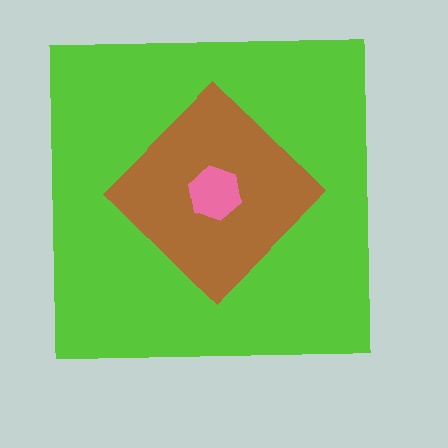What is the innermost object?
The pink hexagon.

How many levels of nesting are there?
3.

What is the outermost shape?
The lime square.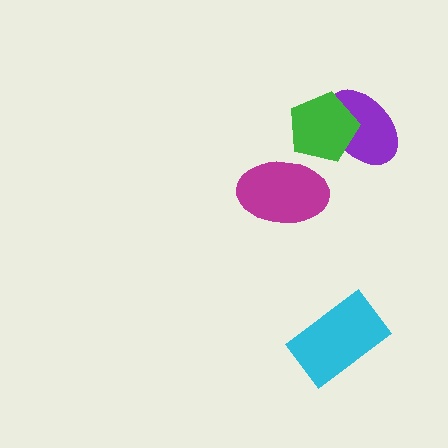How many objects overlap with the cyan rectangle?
0 objects overlap with the cyan rectangle.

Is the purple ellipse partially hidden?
Yes, it is partially covered by another shape.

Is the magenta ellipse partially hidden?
No, no other shape covers it.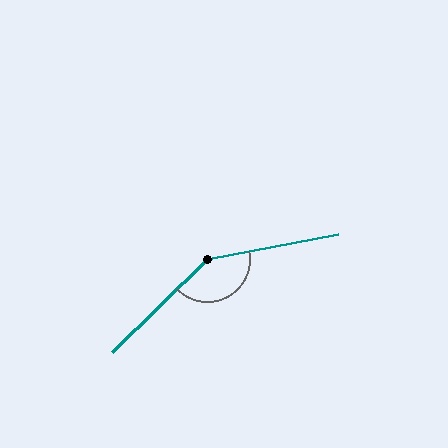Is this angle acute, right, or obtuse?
It is obtuse.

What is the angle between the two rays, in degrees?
Approximately 146 degrees.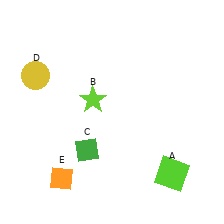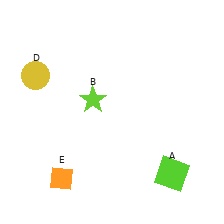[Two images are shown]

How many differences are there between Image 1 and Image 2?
There is 1 difference between the two images.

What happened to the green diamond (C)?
The green diamond (C) was removed in Image 2. It was in the bottom-left area of Image 1.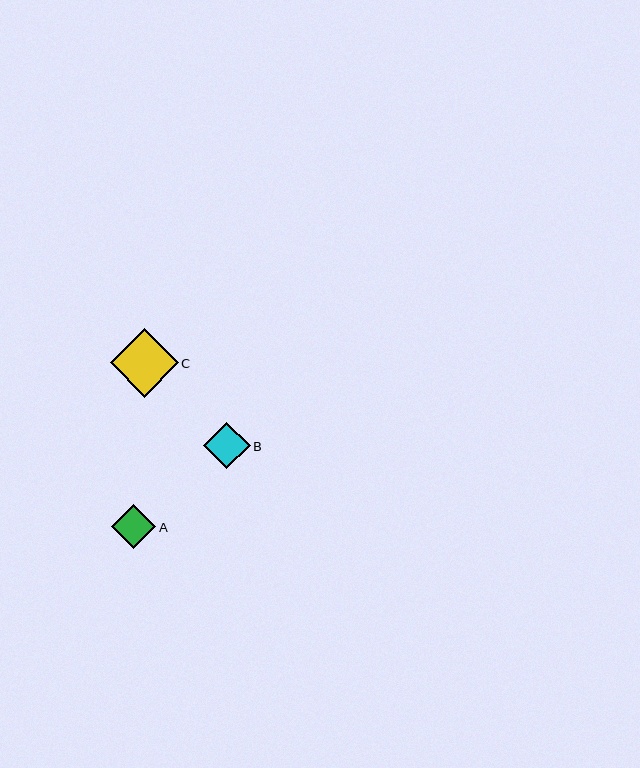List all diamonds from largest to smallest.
From largest to smallest: C, B, A.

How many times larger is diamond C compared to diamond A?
Diamond C is approximately 1.6 times the size of diamond A.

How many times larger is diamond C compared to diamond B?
Diamond C is approximately 1.5 times the size of diamond B.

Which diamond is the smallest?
Diamond A is the smallest with a size of approximately 44 pixels.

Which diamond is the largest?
Diamond C is the largest with a size of approximately 68 pixels.